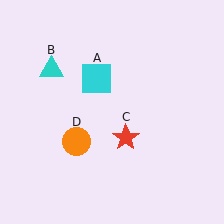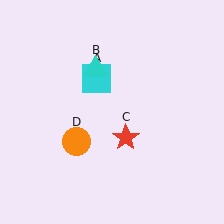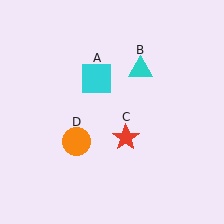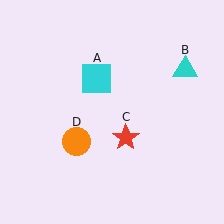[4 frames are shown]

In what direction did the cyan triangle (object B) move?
The cyan triangle (object B) moved right.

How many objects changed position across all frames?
1 object changed position: cyan triangle (object B).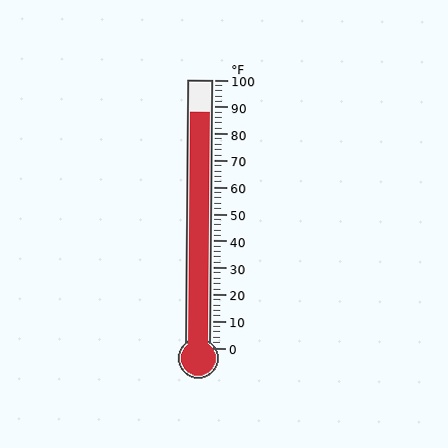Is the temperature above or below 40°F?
The temperature is above 40°F.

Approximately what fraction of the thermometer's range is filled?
The thermometer is filled to approximately 90% of its range.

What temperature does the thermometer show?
The thermometer shows approximately 88°F.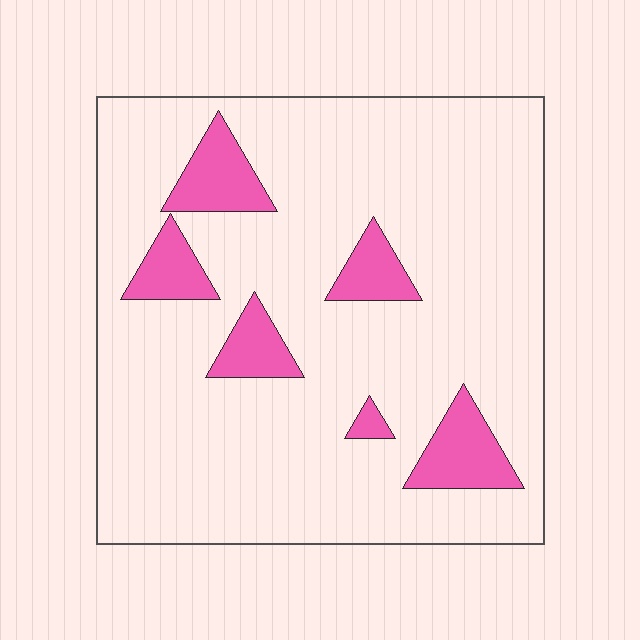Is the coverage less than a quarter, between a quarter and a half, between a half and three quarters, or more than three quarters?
Less than a quarter.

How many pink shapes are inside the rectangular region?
6.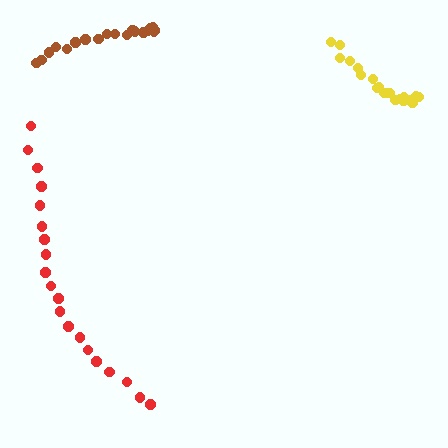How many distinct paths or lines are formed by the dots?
There are 3 distinct paths.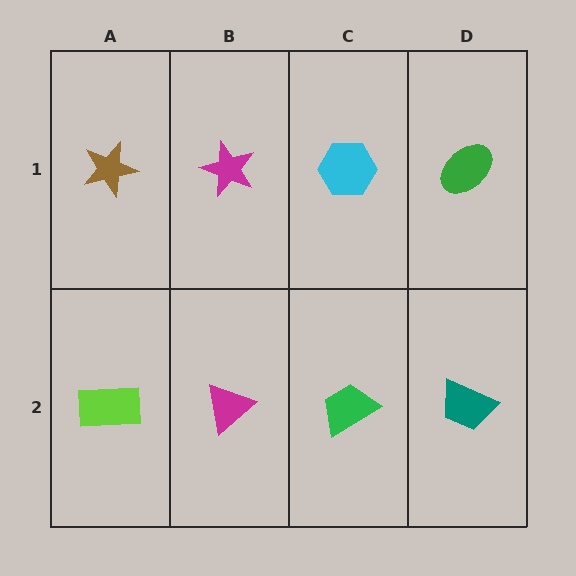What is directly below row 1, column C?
A green trapezoid.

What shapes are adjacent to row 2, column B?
A magenta star (row 1, column B), a lime rectangle (row 2, column A), a green trapezoid (row 2, column C).